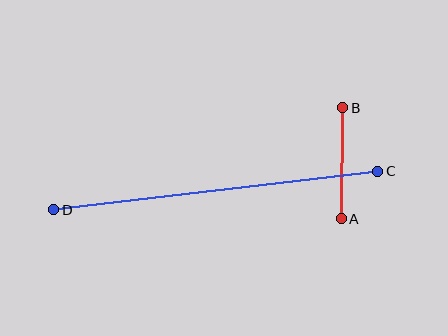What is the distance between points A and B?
The distance is approximately 111 pixels.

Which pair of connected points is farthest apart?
Points C and D are farthest apart.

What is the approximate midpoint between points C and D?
The midpoint is at approximately (216, 190) pixels.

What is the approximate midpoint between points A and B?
The midpoint is at approximately (342, 163) pixels.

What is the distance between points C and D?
The distance is approximately 326 pixels.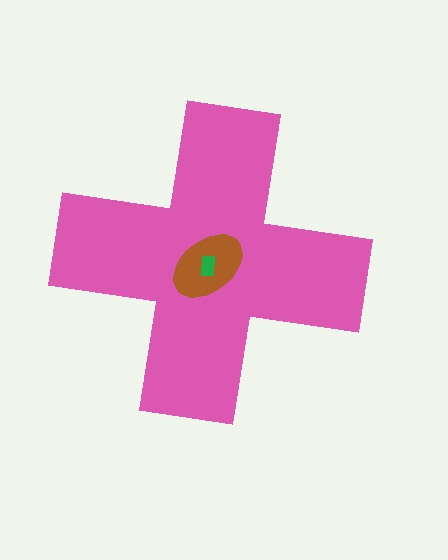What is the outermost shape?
The pink cross.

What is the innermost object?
The green rectangle.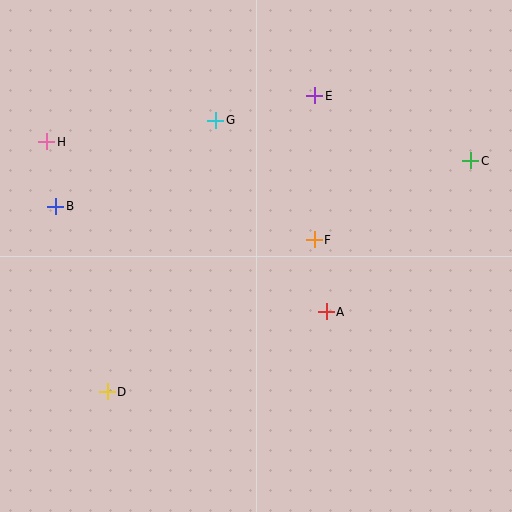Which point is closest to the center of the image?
Point F at (314, 240) is closest to the center.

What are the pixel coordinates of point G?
Point G is at (216, 120).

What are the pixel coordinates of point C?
Point C is at (471, 161).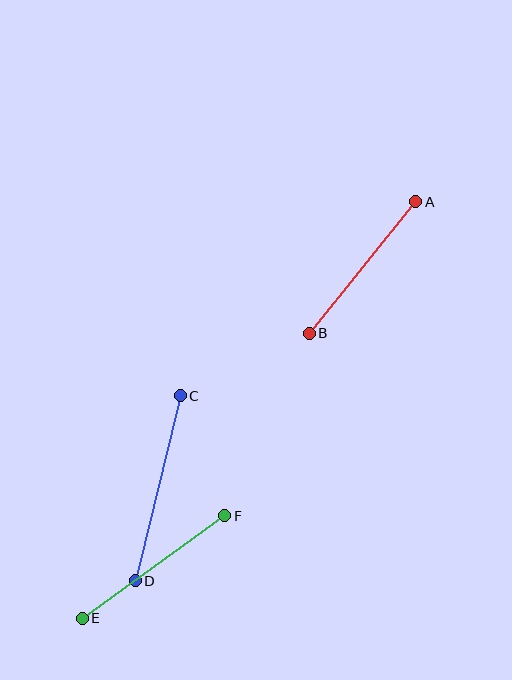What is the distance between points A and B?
The distance is approximately 169 pixels.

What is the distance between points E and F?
The distance is approximately 176 pixels.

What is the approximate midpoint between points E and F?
The midpoint is at approximately (153, 567) pixels.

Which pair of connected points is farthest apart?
Points C and D are farthest apart.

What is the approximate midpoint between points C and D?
The midpoint is at approximately (158, 488) pixels.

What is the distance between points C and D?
The distance is approximately 191 pixels.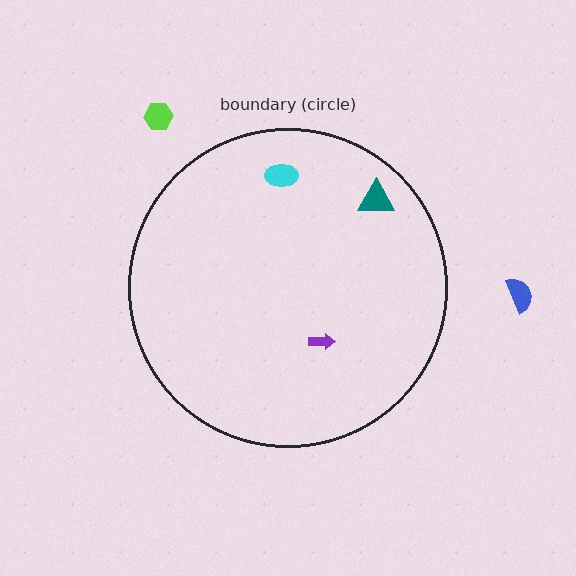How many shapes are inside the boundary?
3 inside, 2 outside.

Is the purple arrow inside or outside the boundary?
Inside.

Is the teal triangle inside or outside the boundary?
Inside.